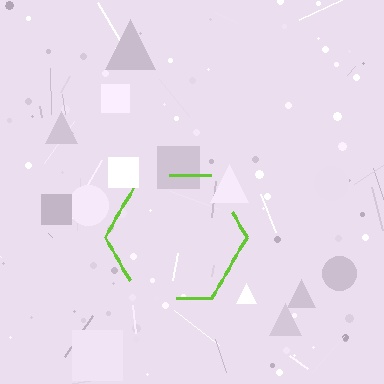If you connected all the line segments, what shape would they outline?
They would outline a hexagon.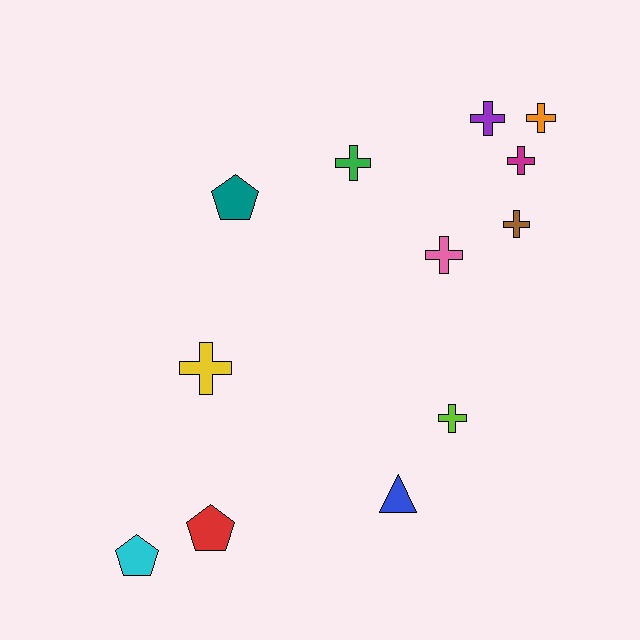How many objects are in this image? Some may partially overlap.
There are 12 objects.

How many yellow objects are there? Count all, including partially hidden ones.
There is 1 yellow object.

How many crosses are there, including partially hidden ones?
There are 8 crosses.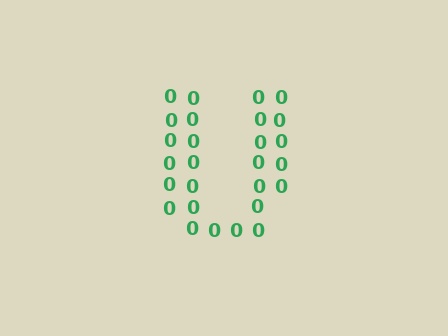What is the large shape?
The large shape is the letter U.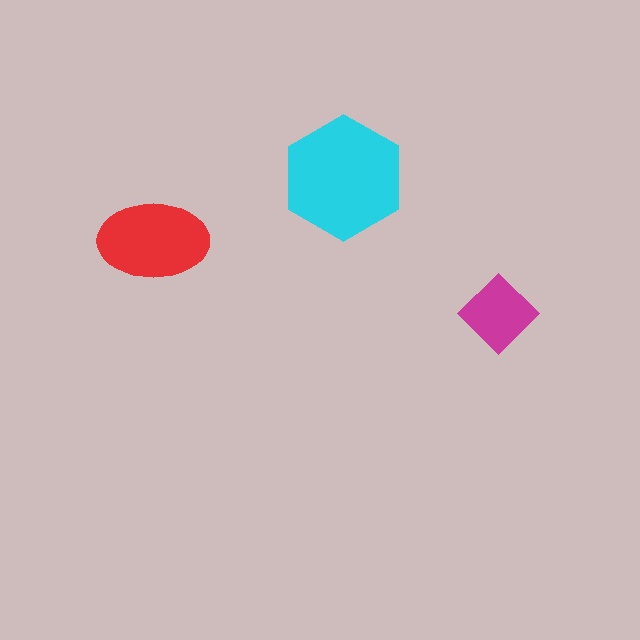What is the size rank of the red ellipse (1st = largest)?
2nd.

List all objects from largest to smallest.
The cyan hexagon, the red ellipse, the magenta diamond.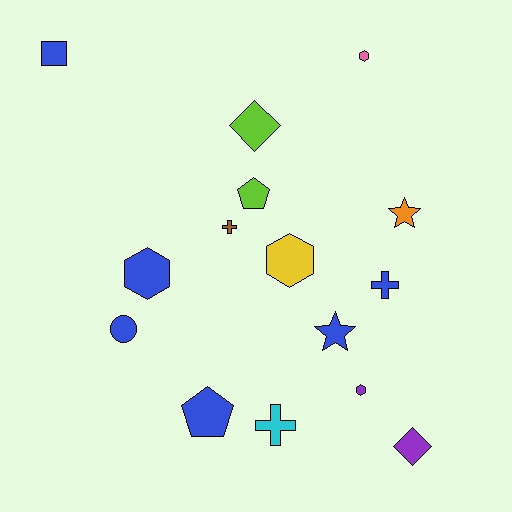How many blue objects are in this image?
There are 6 blue objects.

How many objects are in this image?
There are 15 objects.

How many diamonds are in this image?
There are 2 diamonds.